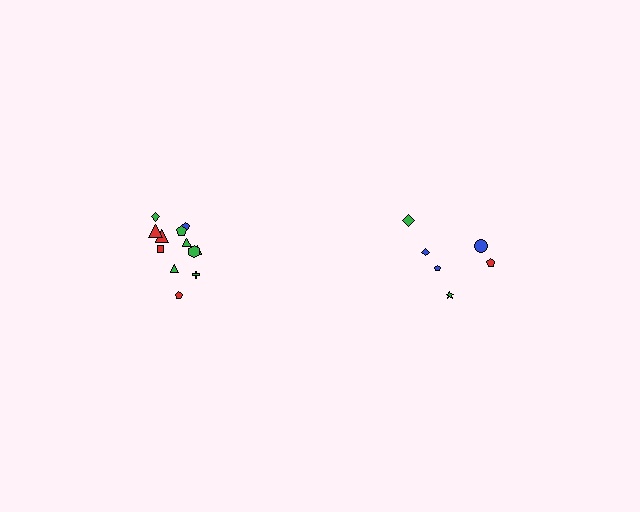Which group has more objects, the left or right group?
The left group.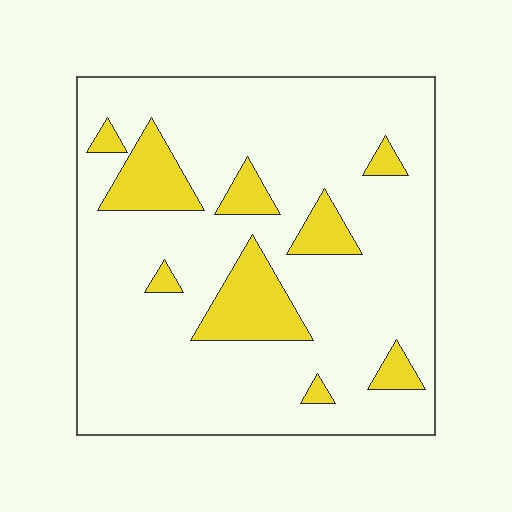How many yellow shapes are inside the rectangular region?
9.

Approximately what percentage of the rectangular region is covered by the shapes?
Approximately 15%.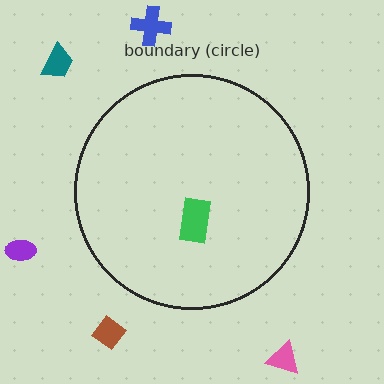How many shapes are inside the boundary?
1 inside, 5 outside.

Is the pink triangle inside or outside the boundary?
Outside.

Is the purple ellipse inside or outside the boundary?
Outside.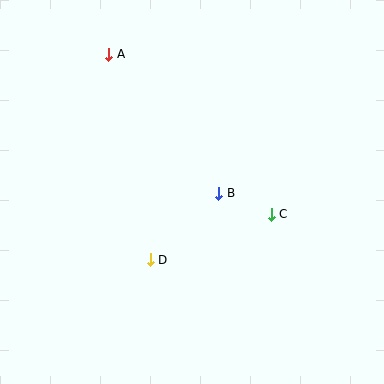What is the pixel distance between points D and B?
The distance between D and B is 96 pixels.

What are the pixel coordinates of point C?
Point C is at (271, 214).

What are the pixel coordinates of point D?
Point D is at (150, 260).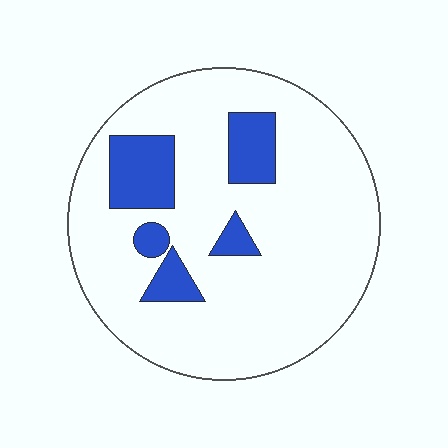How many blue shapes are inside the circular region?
5.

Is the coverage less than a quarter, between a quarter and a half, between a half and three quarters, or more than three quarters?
Less than a quarter.